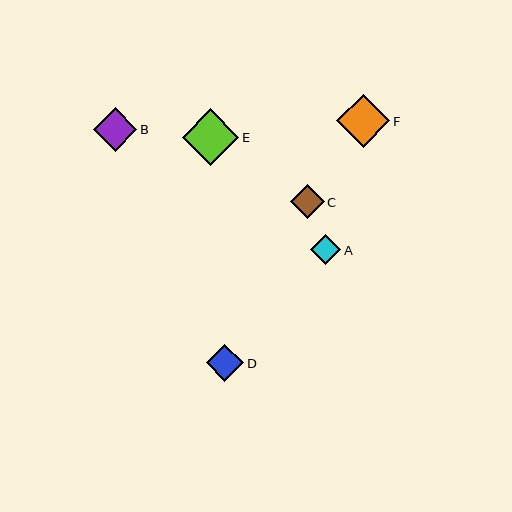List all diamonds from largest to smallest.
From largest to smallest: E, F, B, D, C, A.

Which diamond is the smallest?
Diamond A is the smallest with a size of approximately 31 pixels.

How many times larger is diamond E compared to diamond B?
Diamond E is approximately 1.3 times the size of diamond B.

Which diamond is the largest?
Diamond E is the largest with a size of approximately 57 pixels.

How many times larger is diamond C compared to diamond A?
Diamond C is approximately 1.1 times the size of diamond A.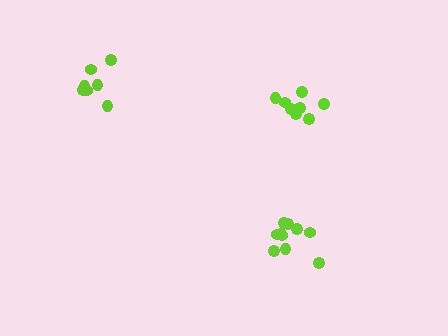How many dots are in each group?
Group 1: 10 dots, Group 2: 8 dots, Group 3: 7 dots (25 total).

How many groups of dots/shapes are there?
There are 3 groups.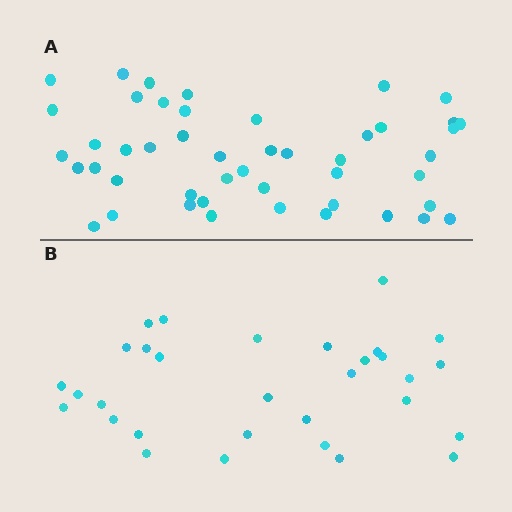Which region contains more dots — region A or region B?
Region A (the top region) has more dots.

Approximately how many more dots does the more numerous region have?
Region A has approximately 15 more dots than region B.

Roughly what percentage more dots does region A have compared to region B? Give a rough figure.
About 50% more.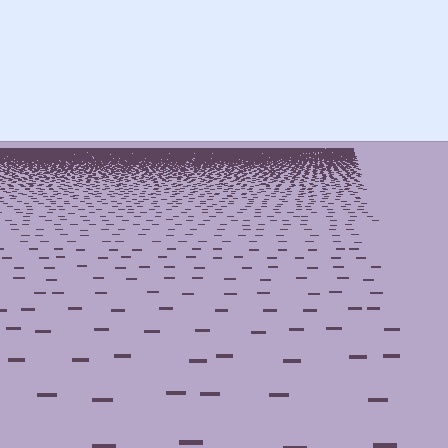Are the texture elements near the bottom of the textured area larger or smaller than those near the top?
Larger. Near the bottom, elements are closer to the viewer and appear at a bigger on-screen size.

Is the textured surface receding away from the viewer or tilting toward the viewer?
The surface is receding away from the viewer. Texture elements get smaller and denser toward the top.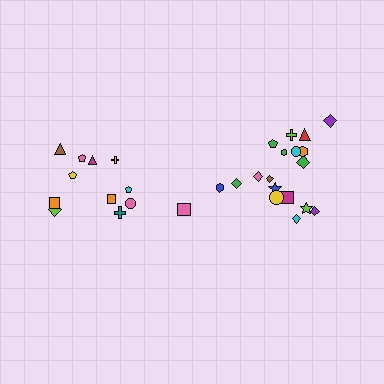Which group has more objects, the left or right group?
The right group.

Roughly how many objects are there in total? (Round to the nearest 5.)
Roughly 30 objects in total.